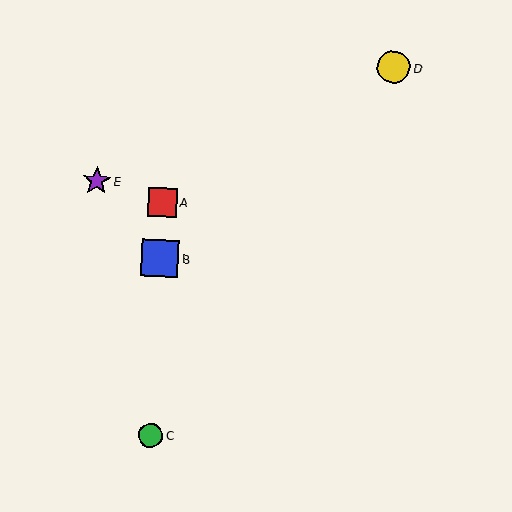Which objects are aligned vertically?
Objects A, B, C are aligned vertically.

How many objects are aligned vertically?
3 objects (A, B, C) are aligned vertically.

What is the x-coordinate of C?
Object C is at x≈151.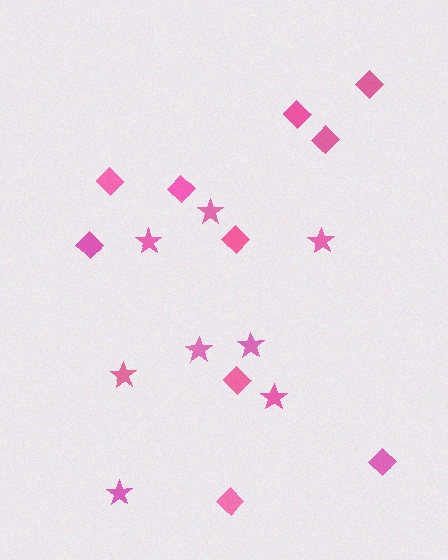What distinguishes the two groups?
There are 2 groups: one group of diamonds (10) and one group of stars (8).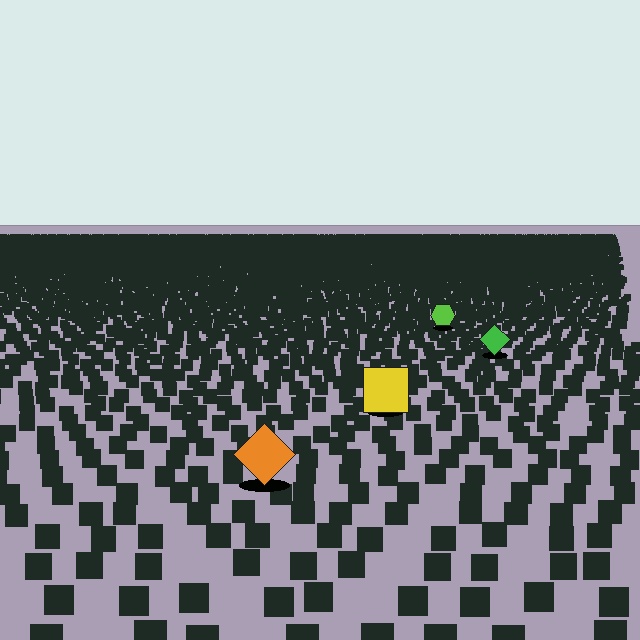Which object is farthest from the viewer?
The lime hexagon is farthest from the viewer. It appears smaller and the ground texture around it is denser.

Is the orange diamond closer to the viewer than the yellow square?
Yes. The orange diamond is closer — you can tell from the texture gradient: the ground texture is coarser near it.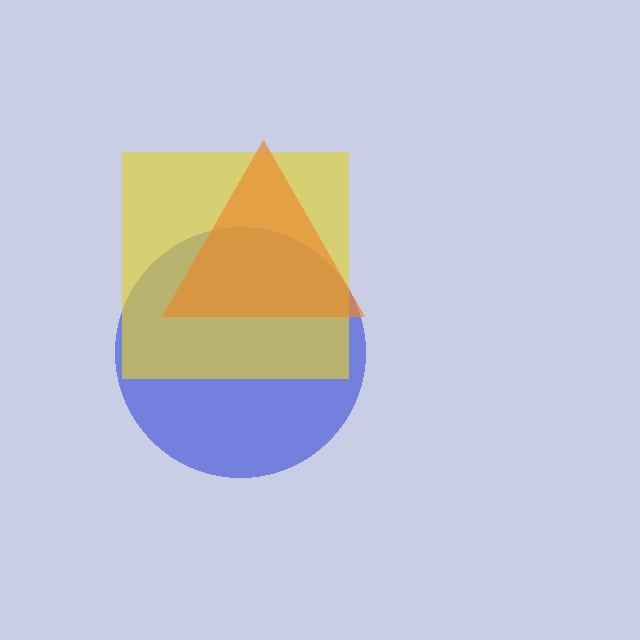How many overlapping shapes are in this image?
There are 3 overlapping shapes in the image.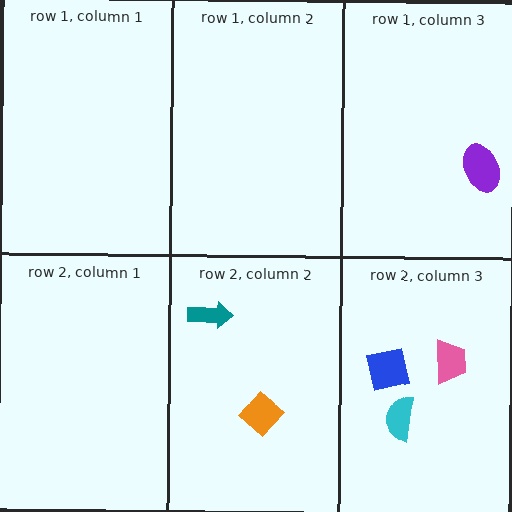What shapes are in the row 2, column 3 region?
The pink trapezoid, the blue square, the cyan semicircle.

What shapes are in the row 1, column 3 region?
The purple ellipse.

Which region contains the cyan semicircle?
The row 2, column 3 region.